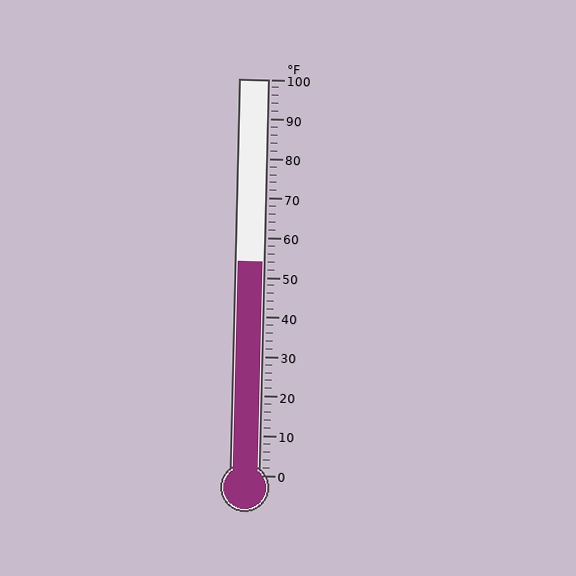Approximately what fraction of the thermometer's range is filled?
The thermometer is filled to approximately 55% of its range.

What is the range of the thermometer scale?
The thermometer scale ranges from 0°F to 100°F.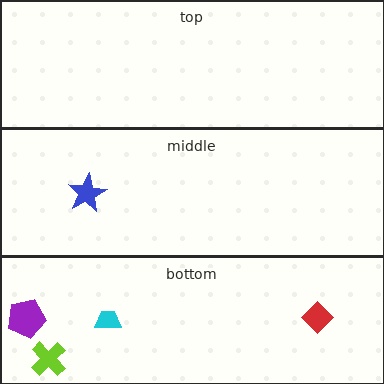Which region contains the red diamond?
The bottom region.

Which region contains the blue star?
The middle region.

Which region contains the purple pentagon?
The bottom region.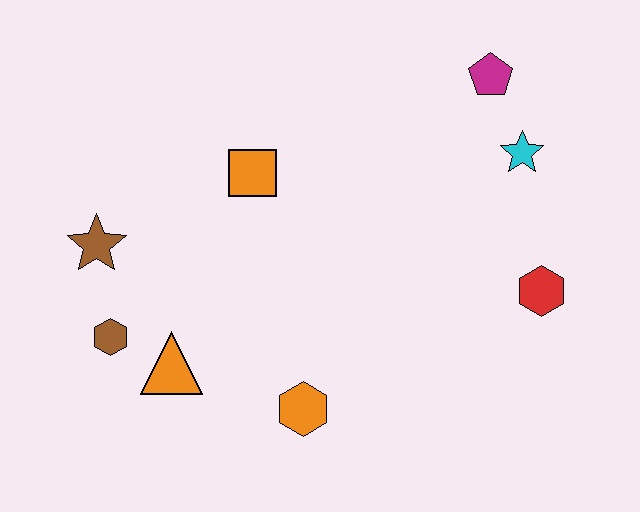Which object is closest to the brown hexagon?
The orange triangle is closest to the brown hexagon.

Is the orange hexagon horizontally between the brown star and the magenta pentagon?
Yes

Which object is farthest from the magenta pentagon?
The brown hexagon is farthest from the magenta pentagon.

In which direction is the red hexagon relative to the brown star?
The red hexagon is to the right of the brown star.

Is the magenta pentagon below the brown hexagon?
No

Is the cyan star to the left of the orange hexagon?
No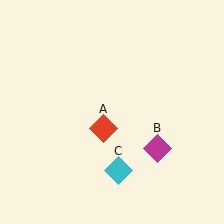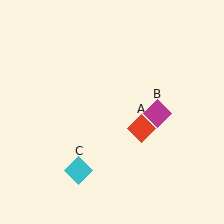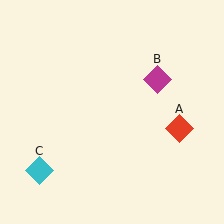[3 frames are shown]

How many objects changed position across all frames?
3 objects changed position: red diamond (object A), magenta diamond (object B), cyan diamond (object C).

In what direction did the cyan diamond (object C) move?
The cyan diamond (object C) moved left.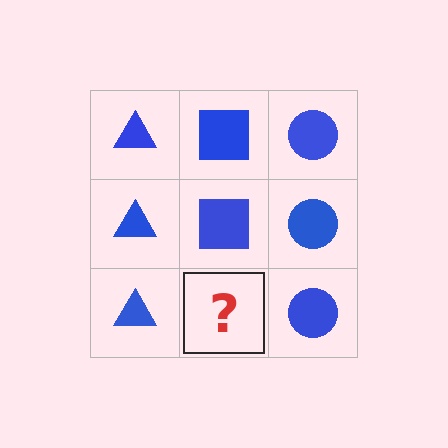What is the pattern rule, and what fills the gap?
The rule is that each column has a consistent shape. The gap should be filled with a blue square.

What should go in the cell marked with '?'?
The missing cell should contain a blue square.